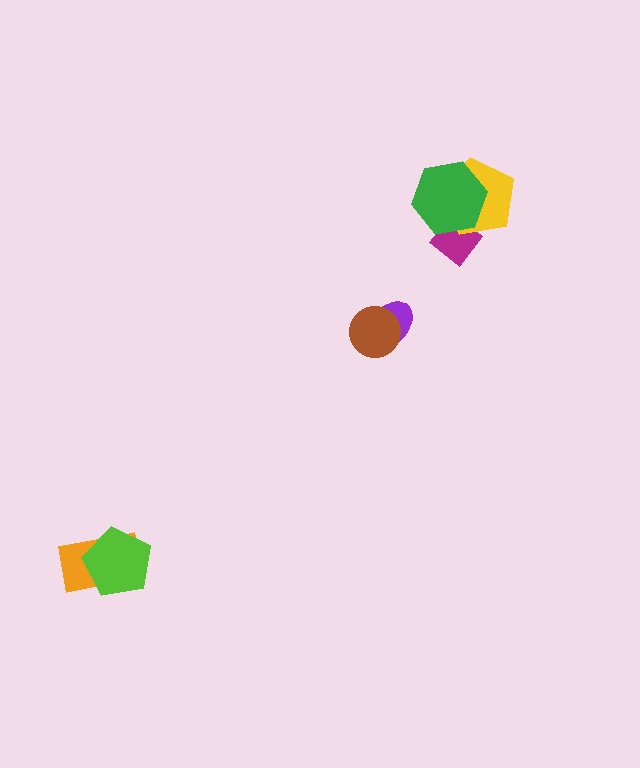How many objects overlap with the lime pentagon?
1 object overlaps with the lime pentagon.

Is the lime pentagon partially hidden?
No, no other shape covers it.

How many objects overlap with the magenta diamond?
2 objects overlap with the magenta diamond.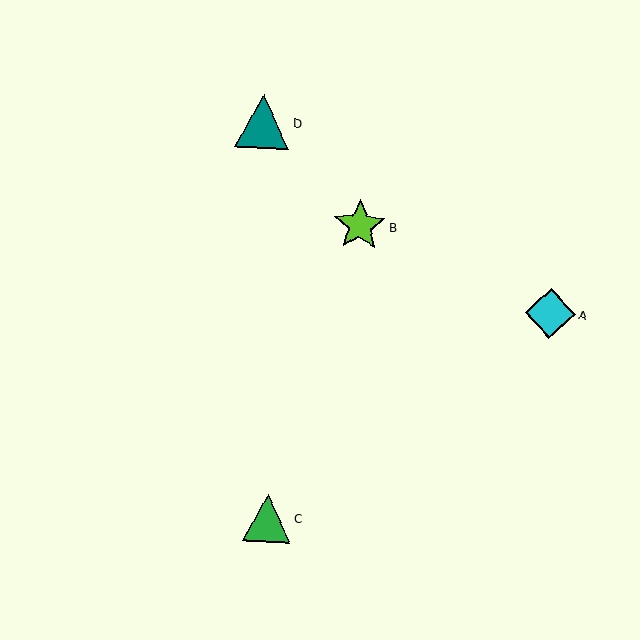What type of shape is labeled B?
Shape B is a lime star.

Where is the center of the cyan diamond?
The center of the cyan diamond is at (550, 314).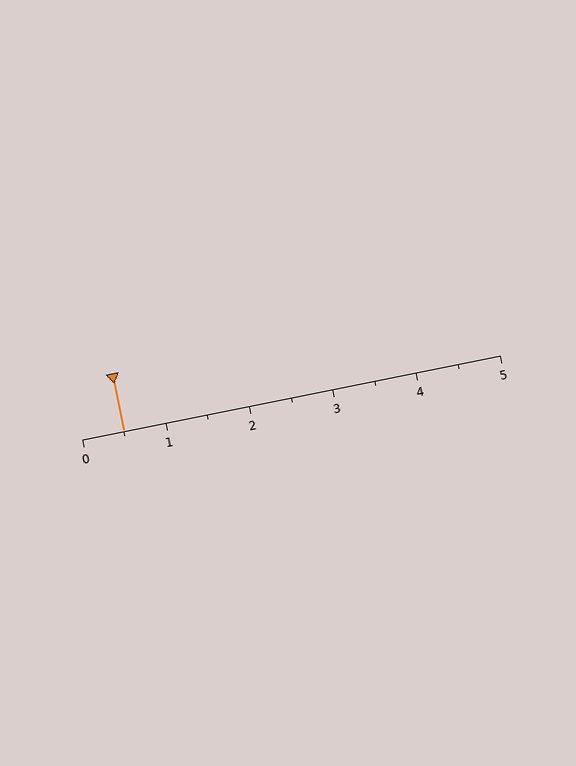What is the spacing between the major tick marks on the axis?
The major ticks are spaced 1 apart.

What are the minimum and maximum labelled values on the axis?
The axis runs from 0 to 5.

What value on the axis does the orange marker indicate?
The marker indicates approximately 0.5.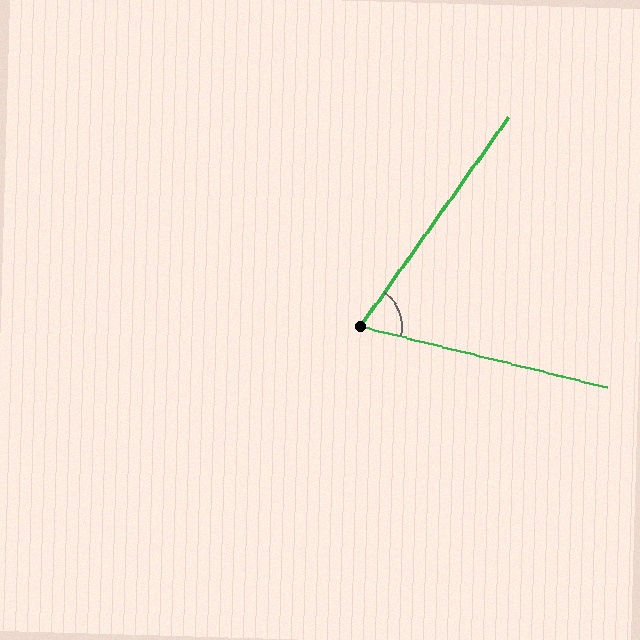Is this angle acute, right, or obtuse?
It is acute.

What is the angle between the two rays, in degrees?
Approximately 69 degrees.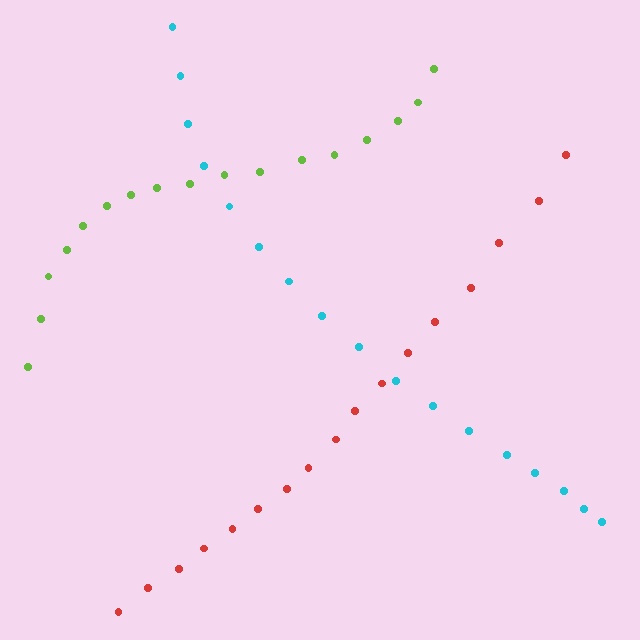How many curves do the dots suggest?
There are 3 distinct paths.